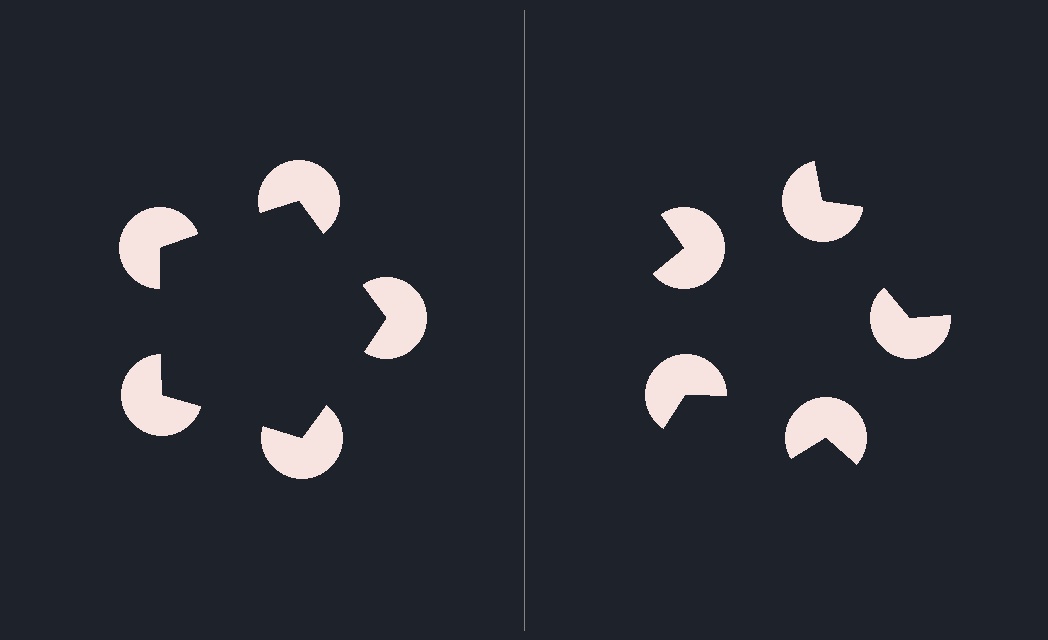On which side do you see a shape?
An illusory pentagon appears on the left side. On the right side the wedge cuts are rotated, so no coherent shape forms.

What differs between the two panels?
The pac-man discs are positioned identically on both sides; only the wedge orientations differ. On the left they align to a pentagon; on the right they are misaligned.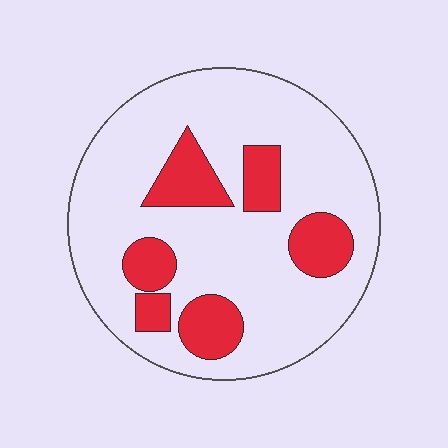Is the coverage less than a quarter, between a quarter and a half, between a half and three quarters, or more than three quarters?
Less than a quarter.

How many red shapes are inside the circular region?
6.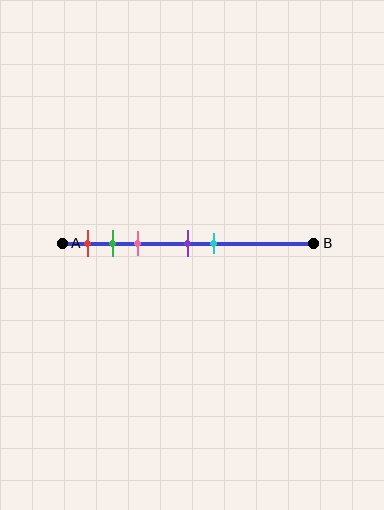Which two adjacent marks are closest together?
The green and pink marks are the closest adjacent pair.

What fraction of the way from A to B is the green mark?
The green mark is approximately 20% (0.2) of the way from A to B.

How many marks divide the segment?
There are 5 marks dividing the segment.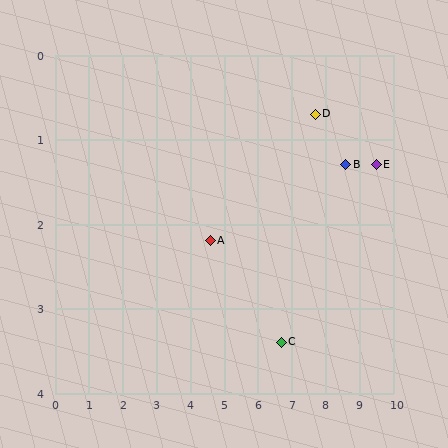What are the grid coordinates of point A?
Point A is at approximately (4.6, 2.2).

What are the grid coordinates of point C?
Point C is at approximately (6.7, 3.4).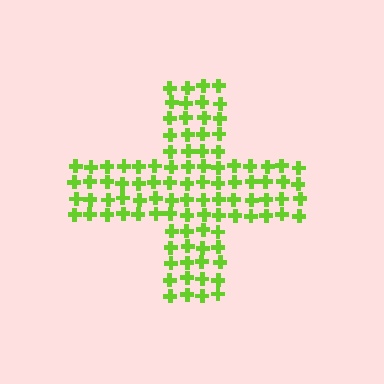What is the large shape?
The large shape is a cross.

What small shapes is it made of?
It is made of small crosses.